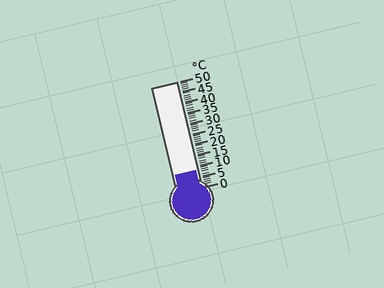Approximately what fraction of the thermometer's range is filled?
The thermometer is filled to approximately 15% of its range.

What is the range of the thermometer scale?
The thermometer scale ranges from 0°C to 50°C.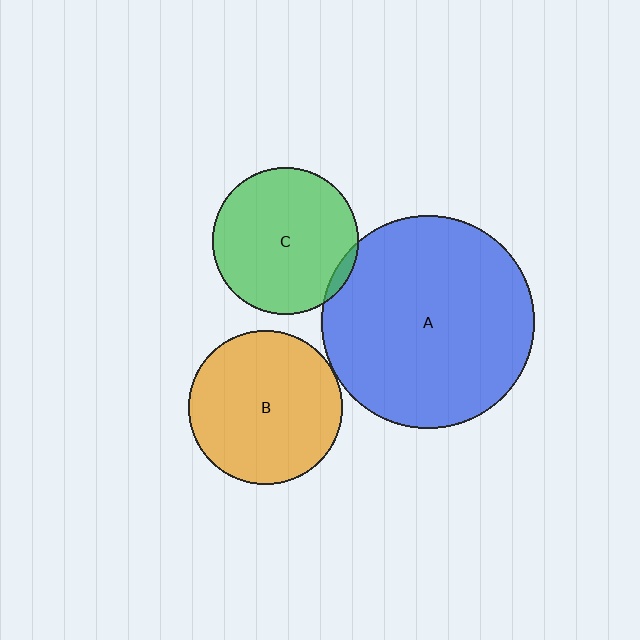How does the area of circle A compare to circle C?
Approximately 2.1 times.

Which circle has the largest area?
Circle A (blue).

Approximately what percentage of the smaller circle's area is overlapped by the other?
Approximately 5%.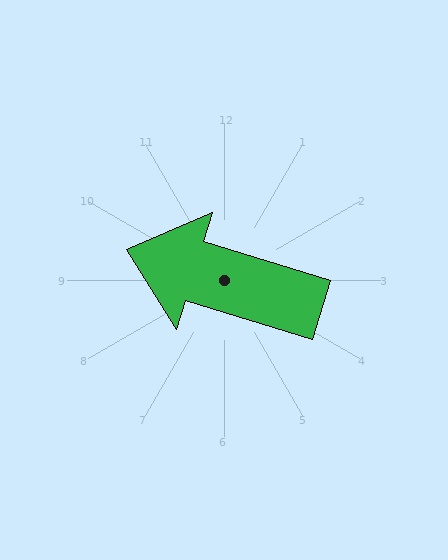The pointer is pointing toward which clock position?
Roughly 10 o'clock.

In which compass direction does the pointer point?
West.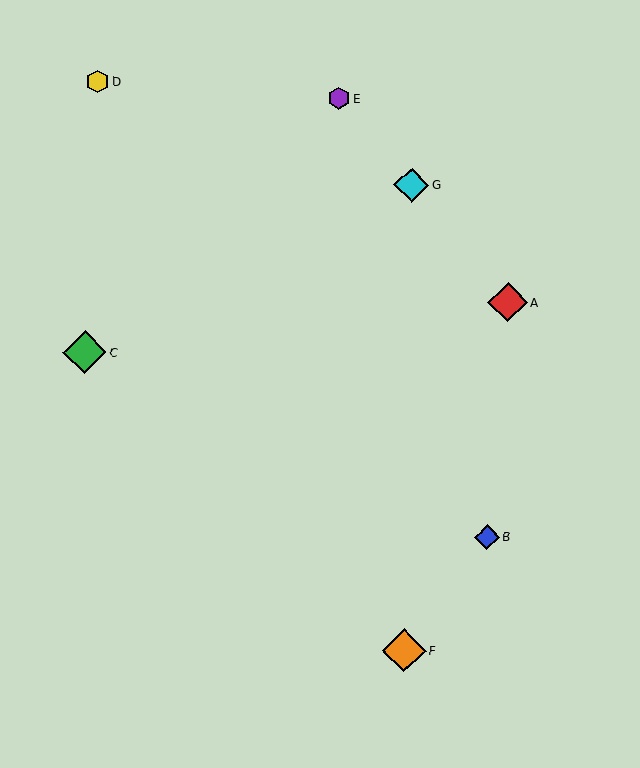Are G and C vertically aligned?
No, G is at x≈412 and C is at x≈85.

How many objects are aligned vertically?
2 objects (F, G) are aligned vertically.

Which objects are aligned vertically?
Objects F, G are aligned vertically.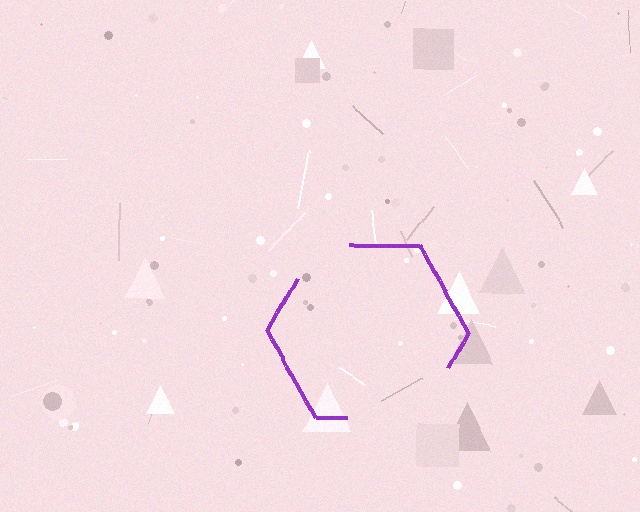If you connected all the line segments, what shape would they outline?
They would outline a hexagon.